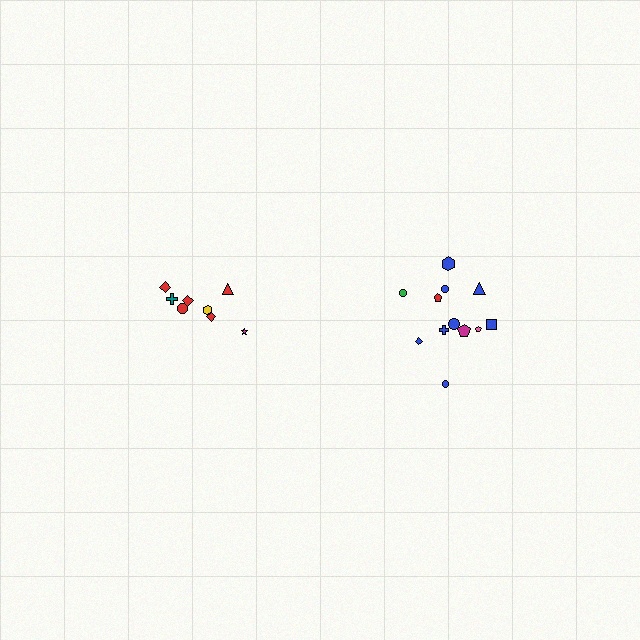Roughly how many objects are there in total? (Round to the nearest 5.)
Roughly 20 objects in total.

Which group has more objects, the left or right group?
The right group.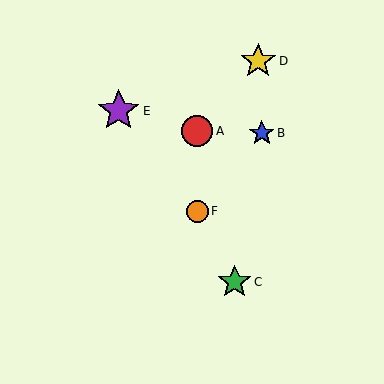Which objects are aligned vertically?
Objects A, F are aligned vertically.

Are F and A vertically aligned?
Yes, both are at x≈197.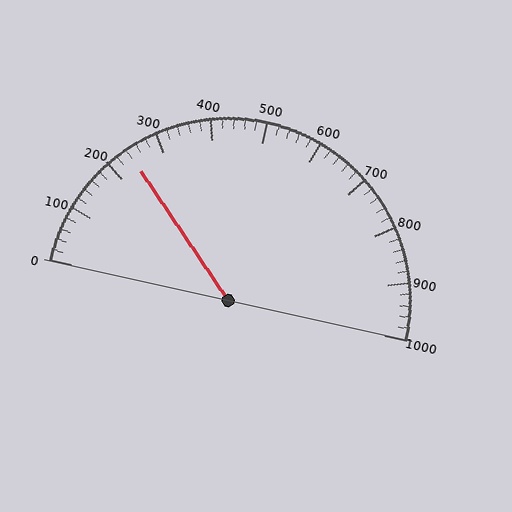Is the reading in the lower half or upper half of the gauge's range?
The reading is in the lower half of the range (0 to 1000).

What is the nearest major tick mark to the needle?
The nearest major tick mark is 200.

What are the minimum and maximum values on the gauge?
The gauge ranges from 0 to 1000.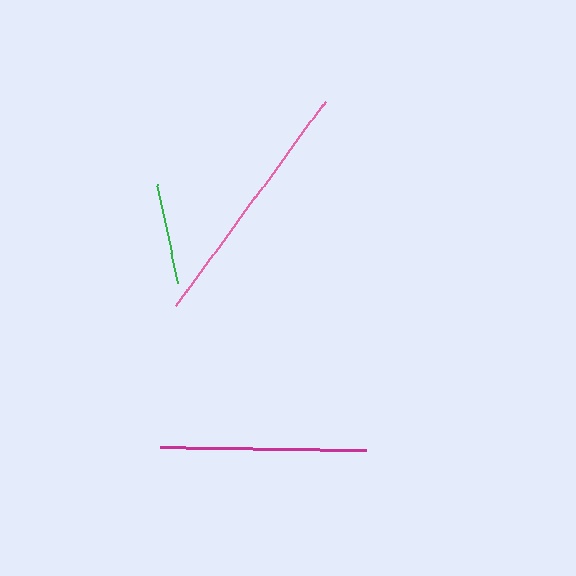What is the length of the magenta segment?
The magenta segment is approximately 205 pixels long.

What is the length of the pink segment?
The pink segment is approximately 254 pixels long.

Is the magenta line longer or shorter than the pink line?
The pink line is longer than the magenta line.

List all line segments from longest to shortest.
From longest to shortest: pink, magenta, green.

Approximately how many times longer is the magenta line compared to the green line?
The magenta line is approximately 2.0 times the length of the green line.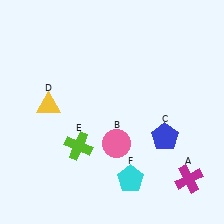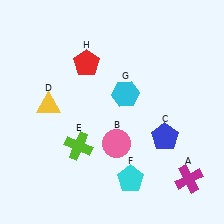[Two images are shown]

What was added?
A cyan hexagon (G), a red pentagon (H) were added in Image 2.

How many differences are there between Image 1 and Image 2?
There are 2 differences between the two images.